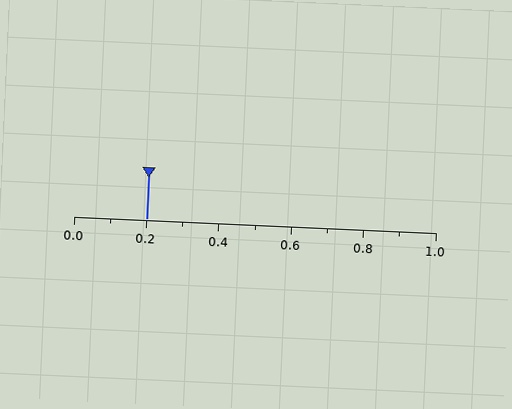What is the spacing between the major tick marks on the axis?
The major ticks are spaced 0.2 apart.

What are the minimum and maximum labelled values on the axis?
The axis runs from 0.0 to 1.0.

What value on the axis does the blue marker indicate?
The marker indicates approximately 0.2.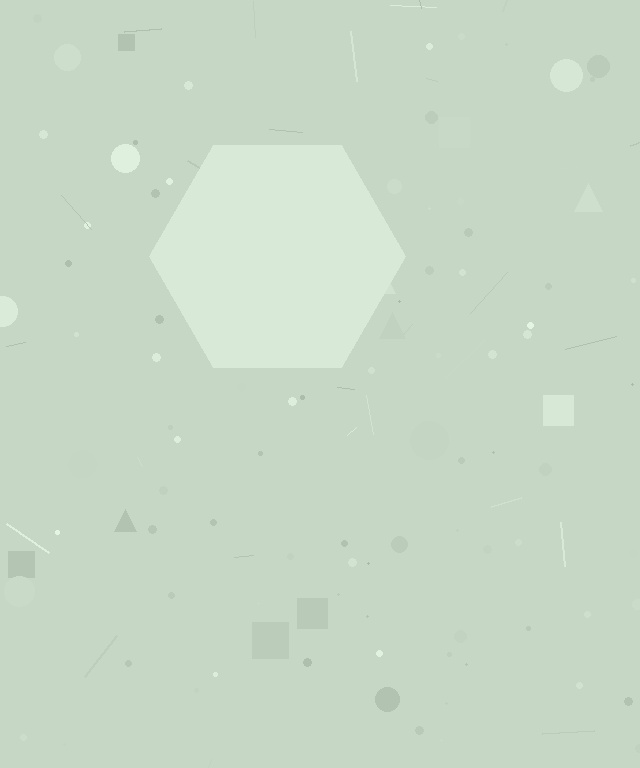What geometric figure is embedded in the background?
A hexagon is embedded in the background.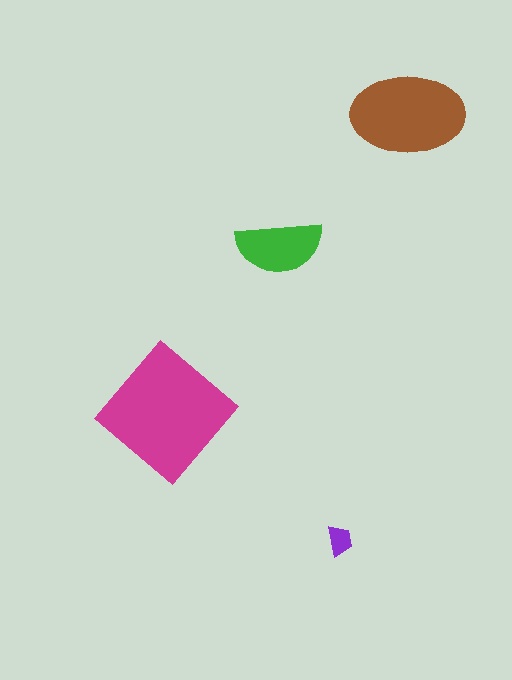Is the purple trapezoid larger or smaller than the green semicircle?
Smaller.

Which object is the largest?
The magenta diamond.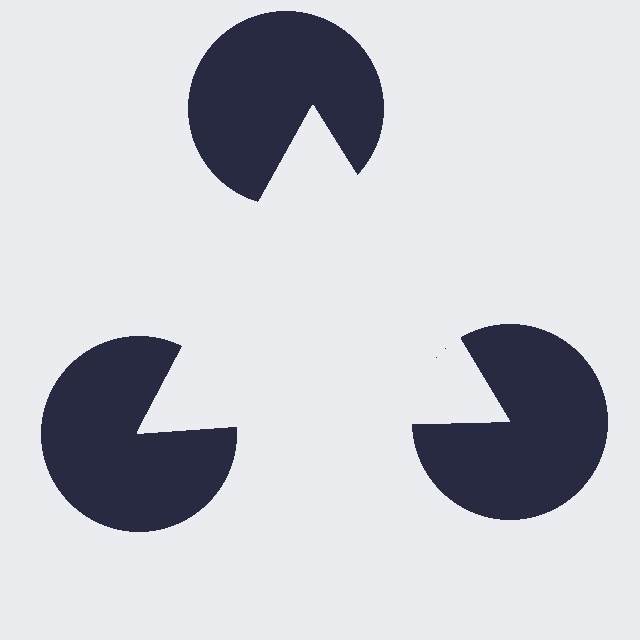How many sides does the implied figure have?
3 sides.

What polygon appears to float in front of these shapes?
An illusory triangle — its edges are inferred from the aligned wedge cuts in the pac-man discs, not physically drawn.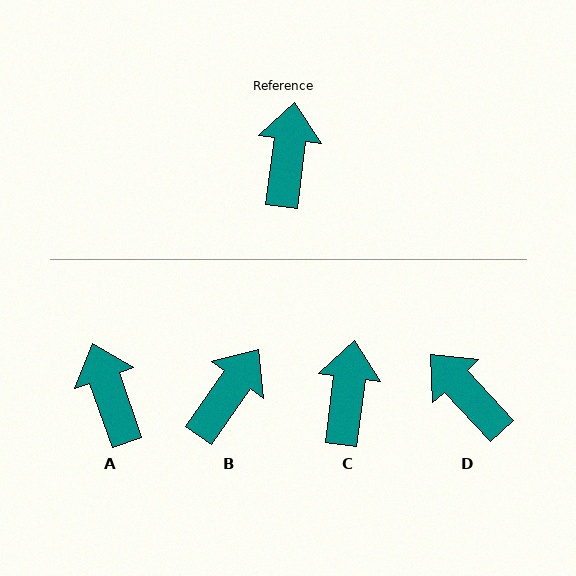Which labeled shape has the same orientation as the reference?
C.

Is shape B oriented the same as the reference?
No, it is off by about 28 degrees.